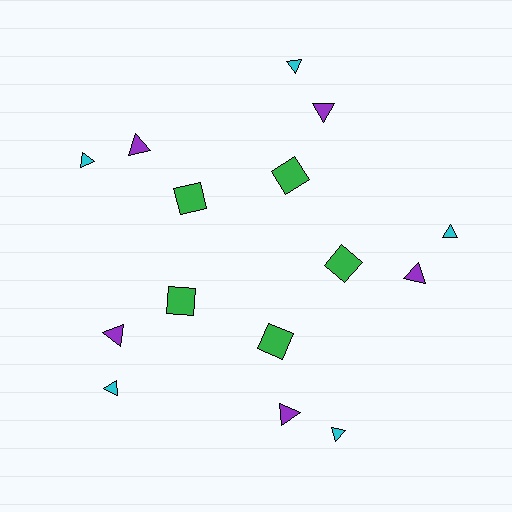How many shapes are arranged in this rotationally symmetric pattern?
There are 15 shapes, arranged in 5 groups of 3.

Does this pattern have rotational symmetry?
Yes, this pattern has 5-fold rotational symmetry. It looks the same after rotating 72 degrees around the center.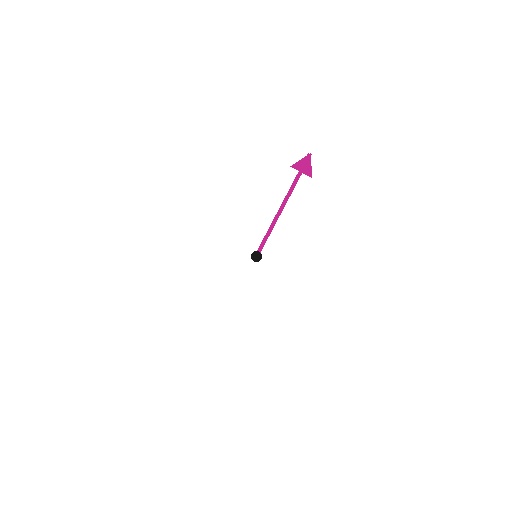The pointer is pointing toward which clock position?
Roughly 1 o'clock.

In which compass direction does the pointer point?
Northeast.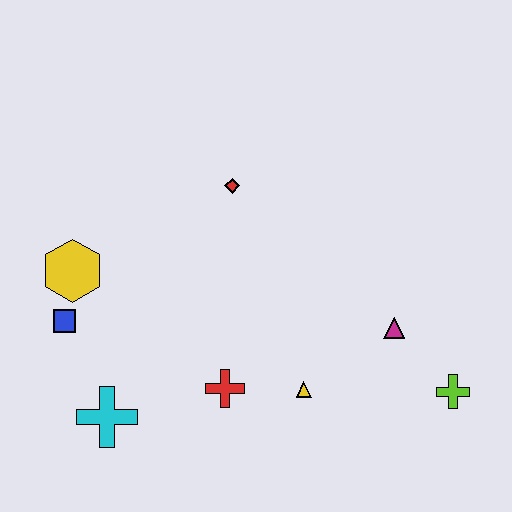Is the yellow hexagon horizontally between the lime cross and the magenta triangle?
No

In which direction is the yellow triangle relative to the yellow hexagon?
The yellow triangle is to the right of the yellow hexagon.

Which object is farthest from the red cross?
The lime cross is farthest from the red cross.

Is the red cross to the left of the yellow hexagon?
No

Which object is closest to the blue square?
The yellow hexagon is closest to the blue square.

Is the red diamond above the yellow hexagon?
Yes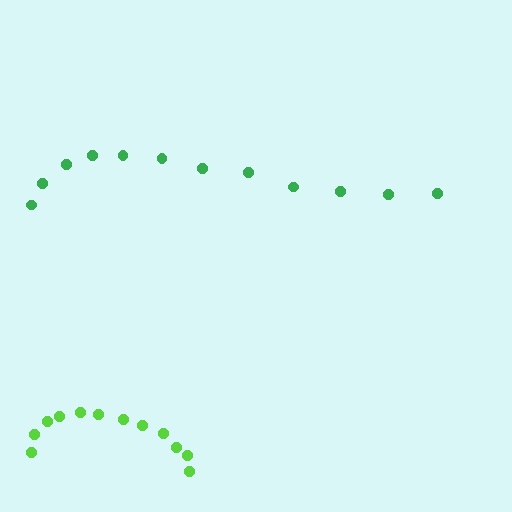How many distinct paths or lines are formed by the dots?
There are 2 distinct paths.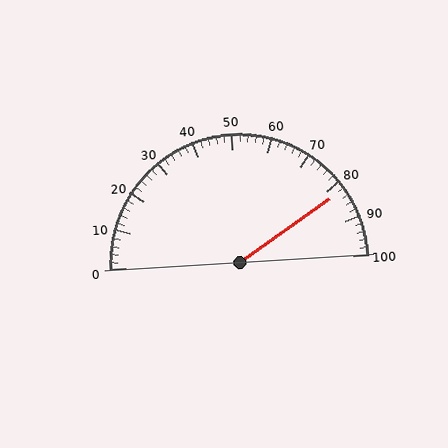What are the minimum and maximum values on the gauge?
The gauge ranges from 0 to 100.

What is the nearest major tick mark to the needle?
The nearest major tick mark is 80.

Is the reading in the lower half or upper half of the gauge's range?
The reading is in the upper half of the range (0 to 100).